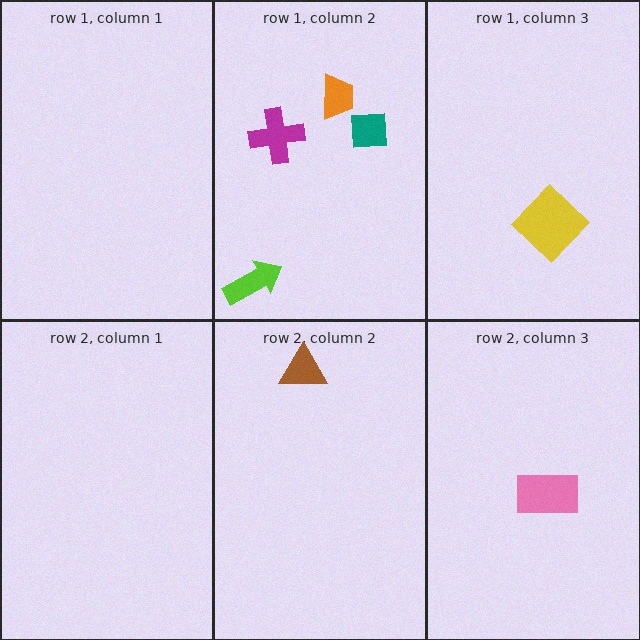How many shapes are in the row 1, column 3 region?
1.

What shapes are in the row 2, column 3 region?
The pink rectangle.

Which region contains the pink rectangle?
The row 2, column 3 region.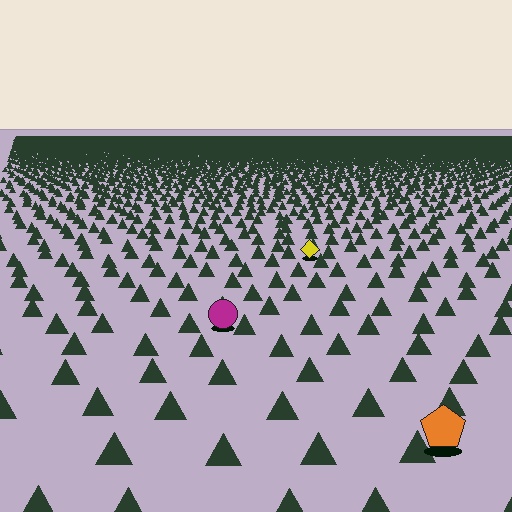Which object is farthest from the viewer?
The yellow diamond is farthest from the viewer. It appears smaller and the ground texture around it is denser.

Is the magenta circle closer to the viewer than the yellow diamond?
Yes. The magenta circle is closer — you can tell from the texture gradient: the ground texture is coarser near it.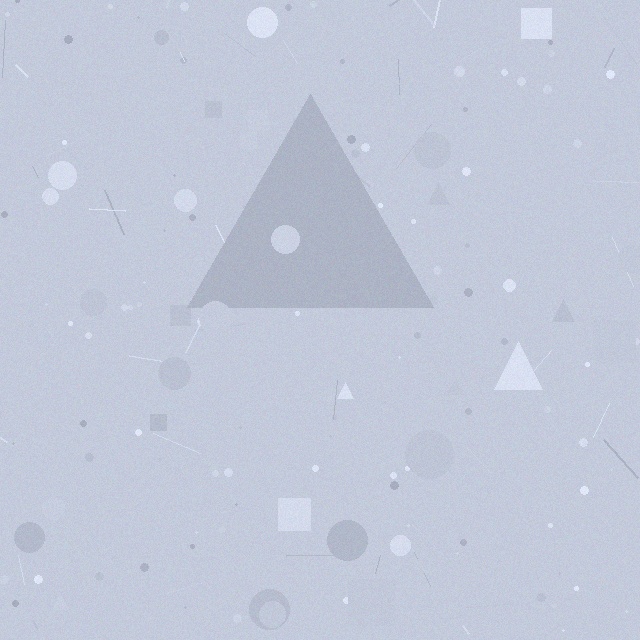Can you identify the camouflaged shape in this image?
The camouflaged shape is a triangle.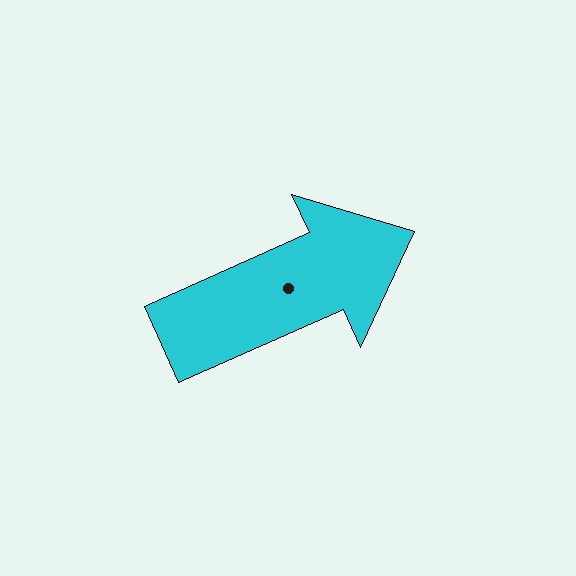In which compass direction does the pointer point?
Northeast.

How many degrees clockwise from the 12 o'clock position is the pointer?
Approximately 66 degrees.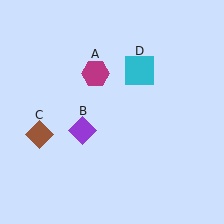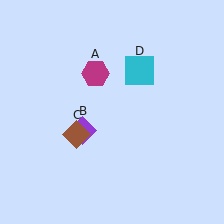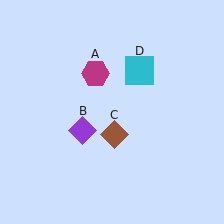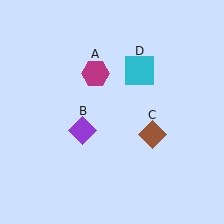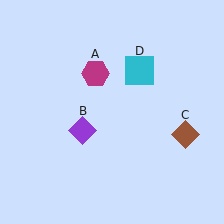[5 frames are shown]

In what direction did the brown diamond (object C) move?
The brown diamond (object C) moved right.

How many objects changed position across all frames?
1 object changed position: brown diamond (object C).